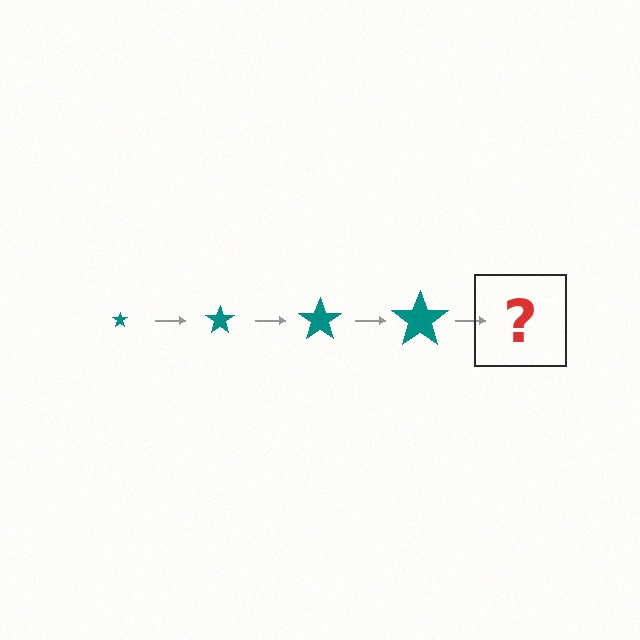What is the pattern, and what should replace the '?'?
The pattern is that the star gets progressively larger each step. The '?' should be a teal star, larger than the previous one.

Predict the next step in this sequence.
The next step is a teal star, larger than the previous one.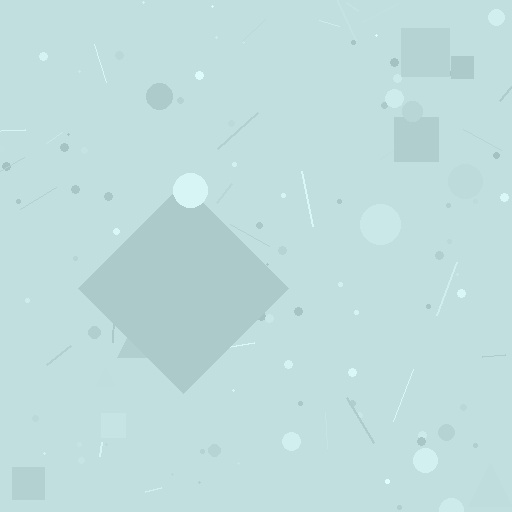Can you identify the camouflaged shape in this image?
The camouflaged shape is a diamond.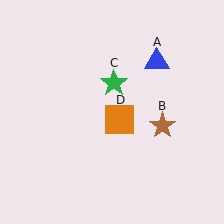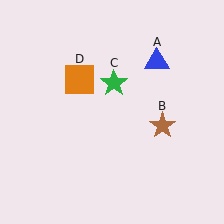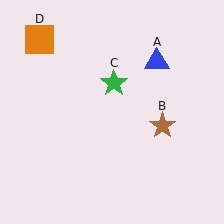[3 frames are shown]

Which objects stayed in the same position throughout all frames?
Blue triangle (object A) and brown star (object B) and green star (object C) remained stationary.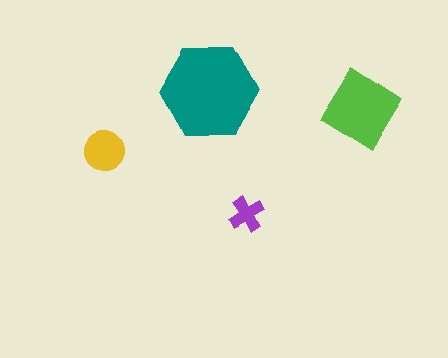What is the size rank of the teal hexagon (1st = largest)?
1st.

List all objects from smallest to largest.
The purple cross, the yellow circle, the lime diamond, the teal hexagon.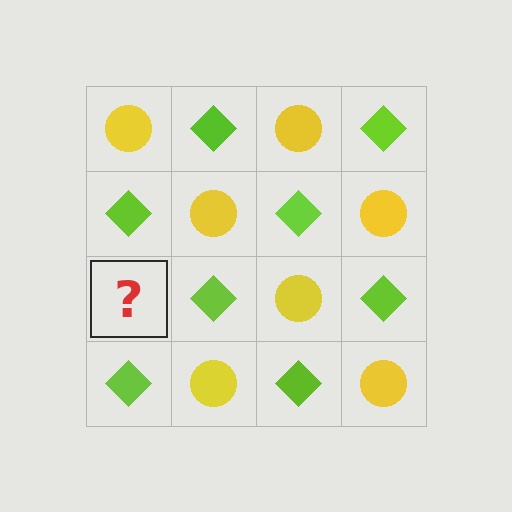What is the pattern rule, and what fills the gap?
The rule is that it alternates yellow circle and lime diamond in a checkerboard pattern. The gap should be filled with a yellow circle.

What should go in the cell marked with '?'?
The missing cell should contain a yellow circle.